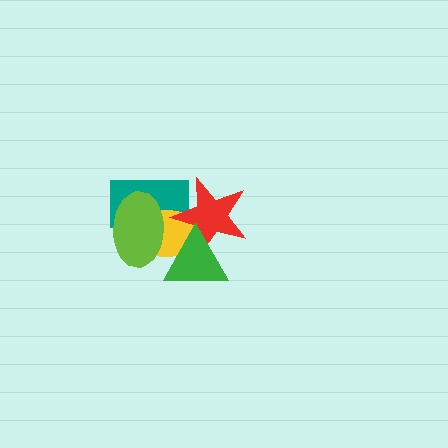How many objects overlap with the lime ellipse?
3 objects overlap with the lime ellipse.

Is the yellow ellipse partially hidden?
Yes, it is partially covered by another shape.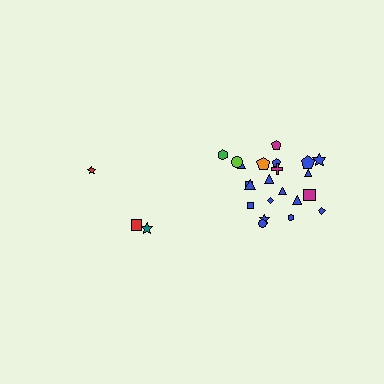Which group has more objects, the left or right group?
The right group.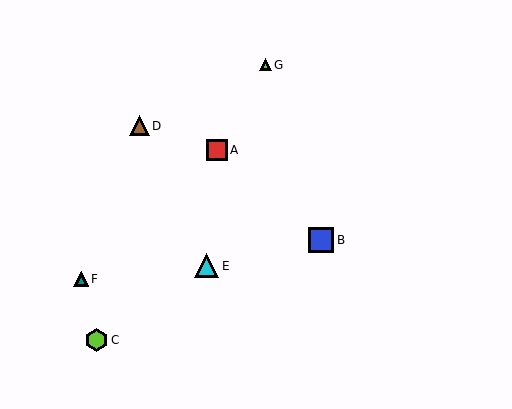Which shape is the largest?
The blue square (labeled B) is the largest.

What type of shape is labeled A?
Shape A is a red square.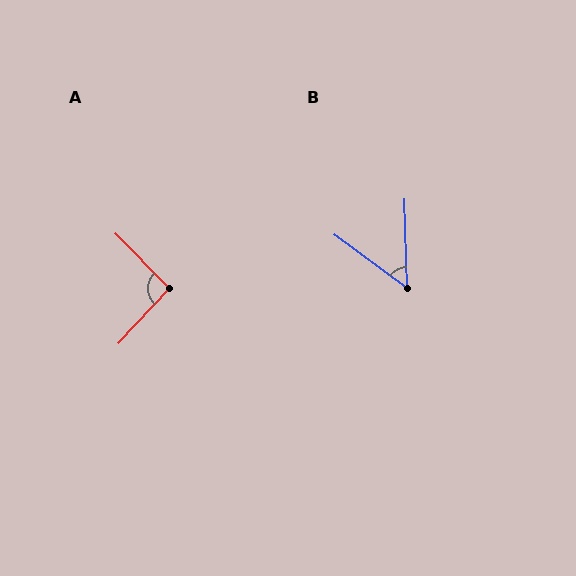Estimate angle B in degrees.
Approximately 52 degrees.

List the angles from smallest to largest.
B (52°), A (92°).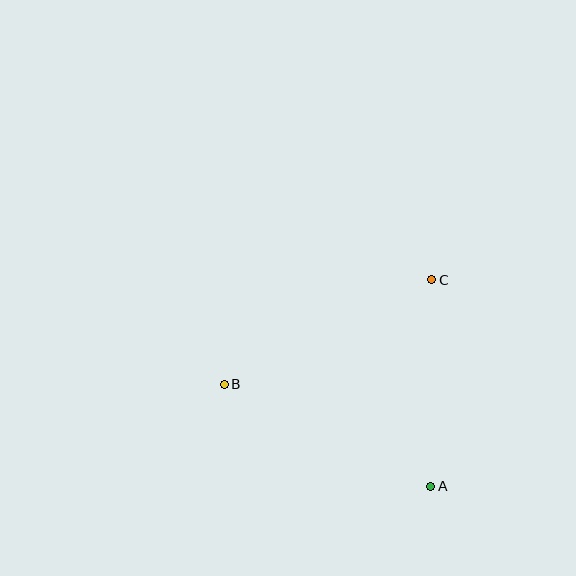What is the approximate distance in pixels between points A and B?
The distance between A and B is approximately 230 pixels.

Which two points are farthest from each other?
Points B and C are farthest from each other.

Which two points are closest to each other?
Points A and C are closest to each other.